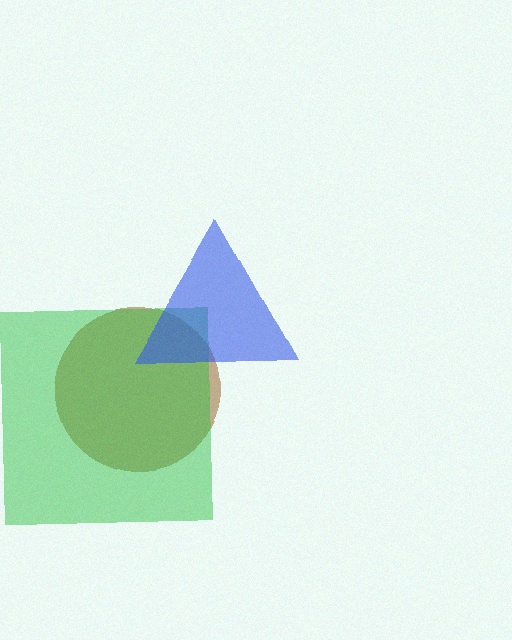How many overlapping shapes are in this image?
There are 3 overlapping shapes in the image.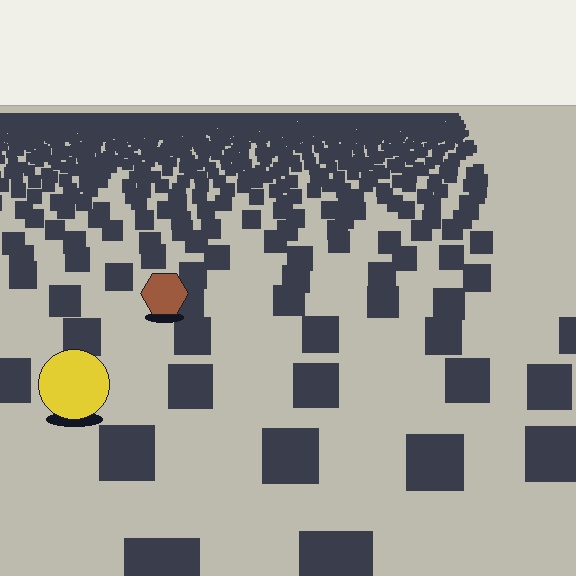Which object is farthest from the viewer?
The brown hexagon is farthest from the viewer. It appears smaller and the ground texture around it is denser.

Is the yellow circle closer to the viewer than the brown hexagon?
Yes. The yellow circle is closer — you can tell from the texture gradient: the ground texture is coarser near it.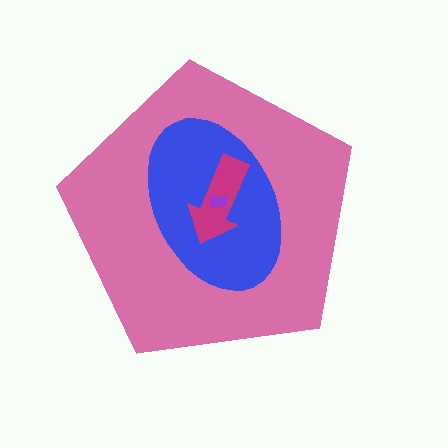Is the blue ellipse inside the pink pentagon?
Yes.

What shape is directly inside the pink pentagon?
The blue ellipse.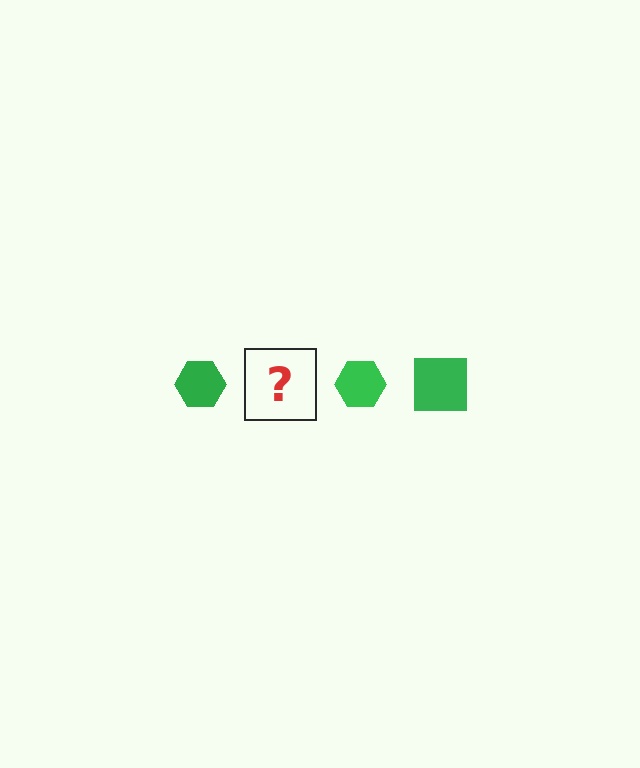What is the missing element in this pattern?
The missing element is a green square.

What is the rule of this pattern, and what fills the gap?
The rule is that the pattern cycles through hexagon, square shapes in green. The gap should be filled with a green square.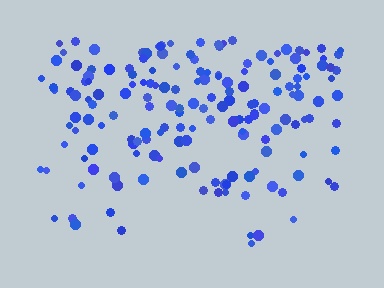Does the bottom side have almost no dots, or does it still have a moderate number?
Still a moderate number, just noticeably fewer than the top.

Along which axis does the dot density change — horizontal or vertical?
Vertical.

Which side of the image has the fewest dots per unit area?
The bottom.